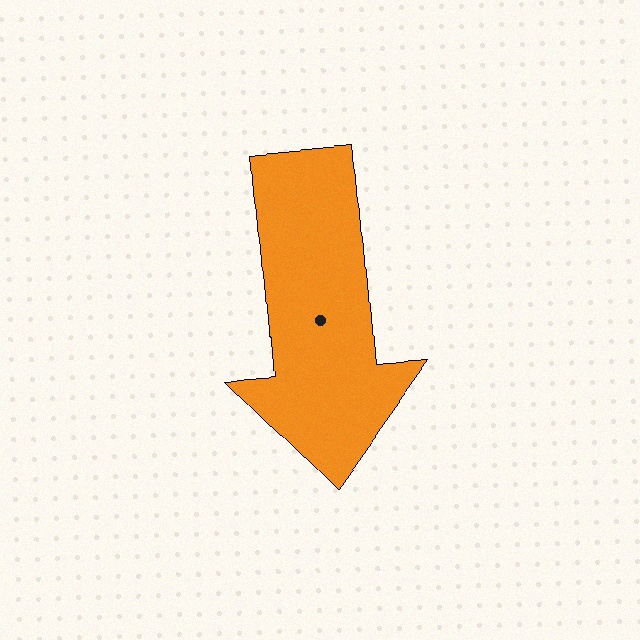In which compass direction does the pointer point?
South.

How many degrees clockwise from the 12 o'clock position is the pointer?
Approximately 175 degrees.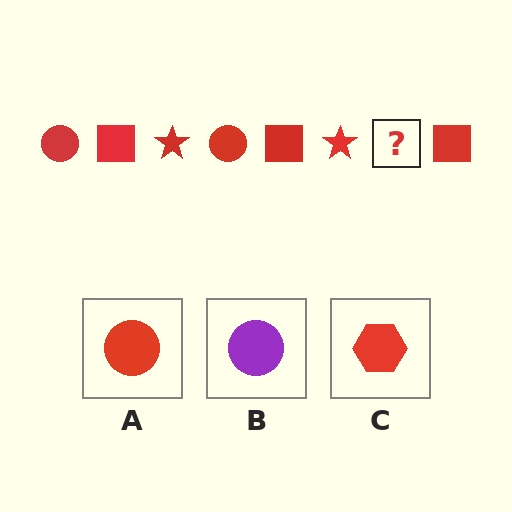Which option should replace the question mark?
Option A.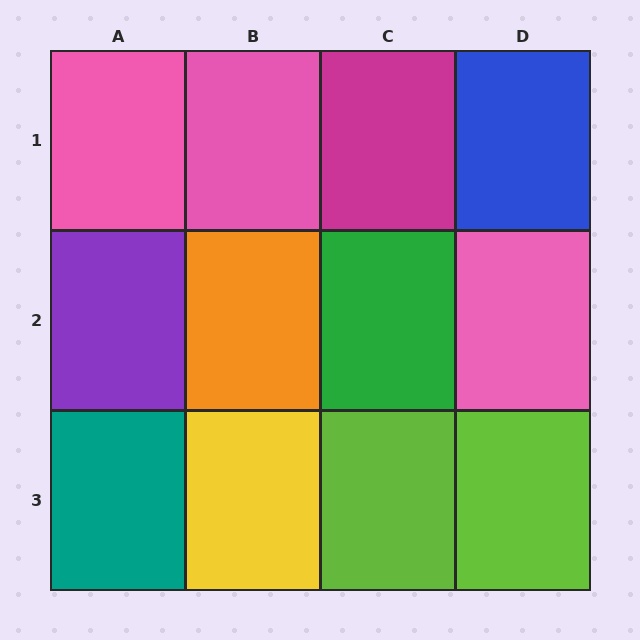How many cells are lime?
2 cells are lime.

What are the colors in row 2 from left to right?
Purple, orange, green, pink.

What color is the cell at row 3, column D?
Lime.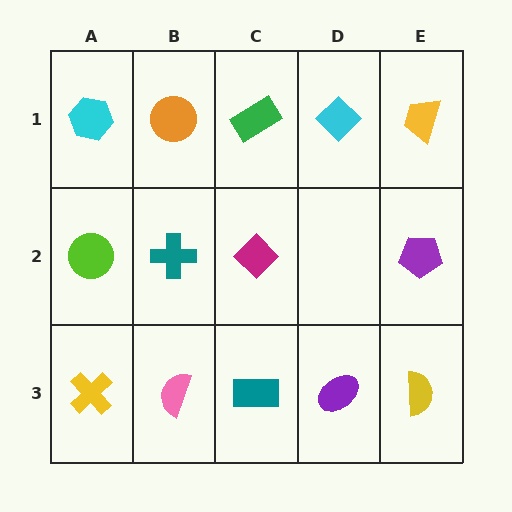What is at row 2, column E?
A purple pentagon.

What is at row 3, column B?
A pink semicircle.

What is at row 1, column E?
A yellow trapezoid.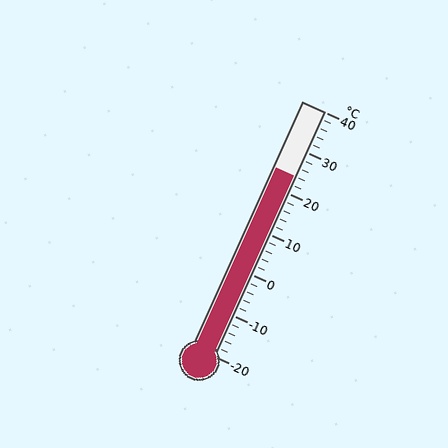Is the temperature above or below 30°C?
The temperature is below 30°C.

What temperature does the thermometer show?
The thermometer shows approximately 24°C.